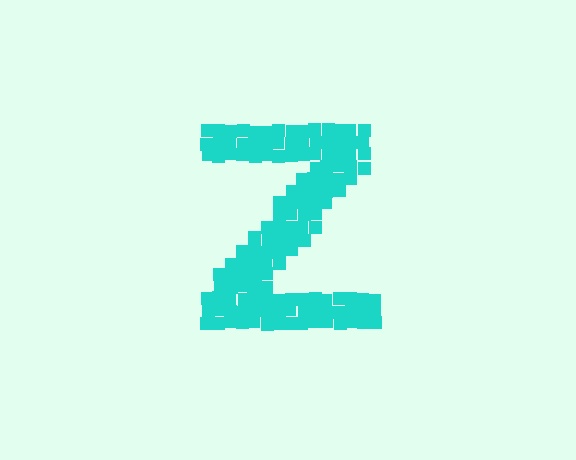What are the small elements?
The small elements are squares.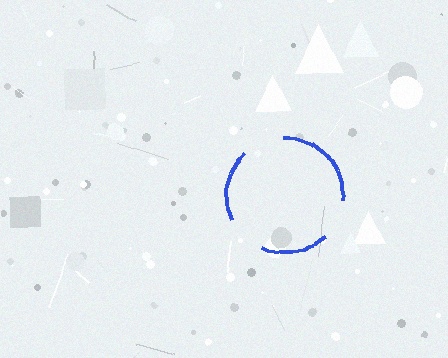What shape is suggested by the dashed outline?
The dashed outline suggests a circle.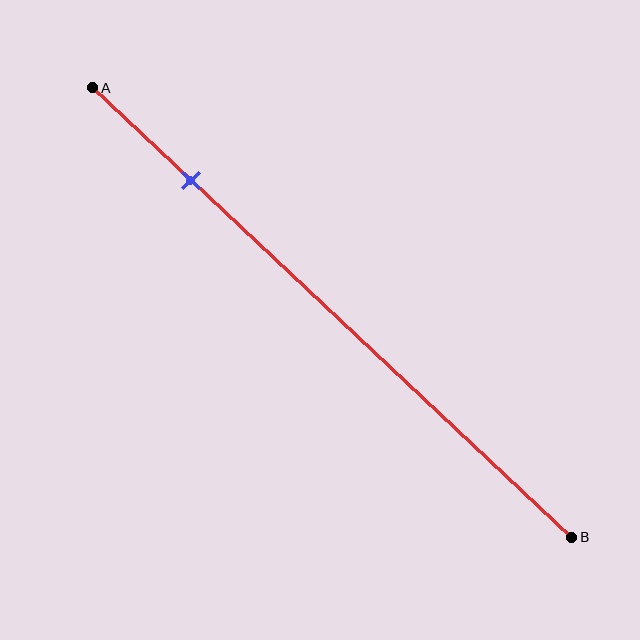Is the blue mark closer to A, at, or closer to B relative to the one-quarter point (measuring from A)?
The blue mark is closer to point A than the one-quarter point of segment AB.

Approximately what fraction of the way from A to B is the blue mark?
The blue mark is approximately 20% of the way from A to B.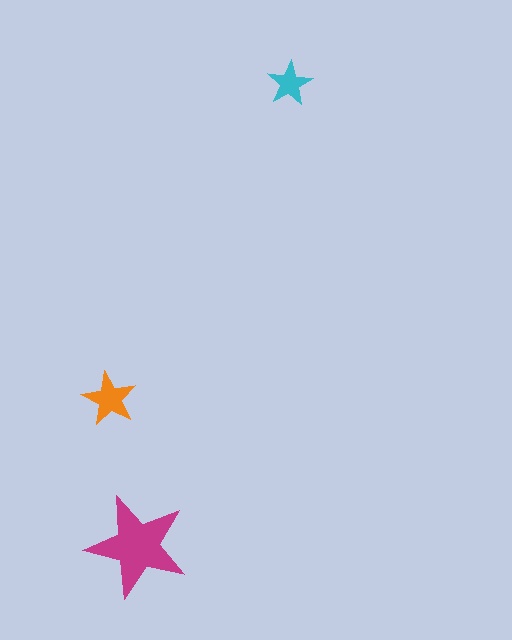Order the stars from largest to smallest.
the magenta one, the orange one, the cyan one.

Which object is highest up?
The cyan star is topmost.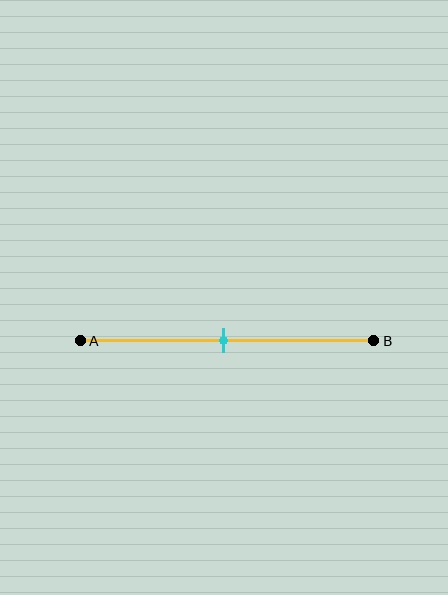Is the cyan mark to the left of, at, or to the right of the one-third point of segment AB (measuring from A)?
The cyan mark is to the right of the one-third point of segment AB.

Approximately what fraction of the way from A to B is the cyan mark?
The cyan mark is approximately 50% of the way from A to B.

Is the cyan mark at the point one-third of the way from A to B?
No, the mark is at about 50% from A, not at the 33% one-third point.